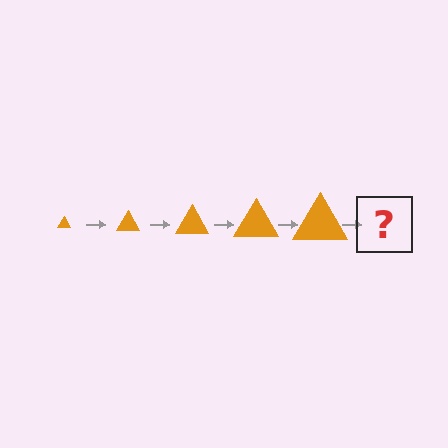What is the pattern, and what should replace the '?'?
The pattern is that the triangle gets progressively larger each step. The '?' should be an orange triangle, larger than the previous one.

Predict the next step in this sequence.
The next step is an orange triangle, larger than the previous one.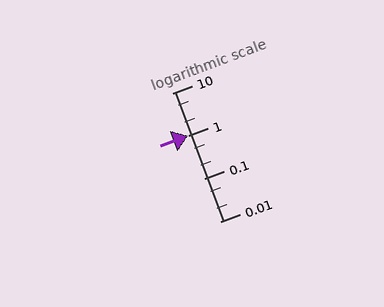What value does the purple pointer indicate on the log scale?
The pointer indicates approximately 1.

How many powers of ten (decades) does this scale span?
The scale spans 3 decades, from 0.01 to 10.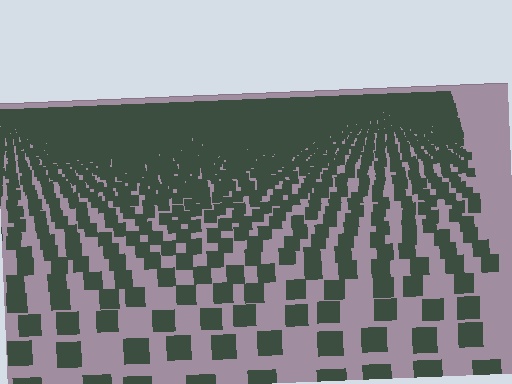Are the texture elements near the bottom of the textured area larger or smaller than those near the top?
Larger. Near the bottom, elements are closer to the viewer and appear at a bigger on-screen size.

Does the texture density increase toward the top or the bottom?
Density increases toward the top.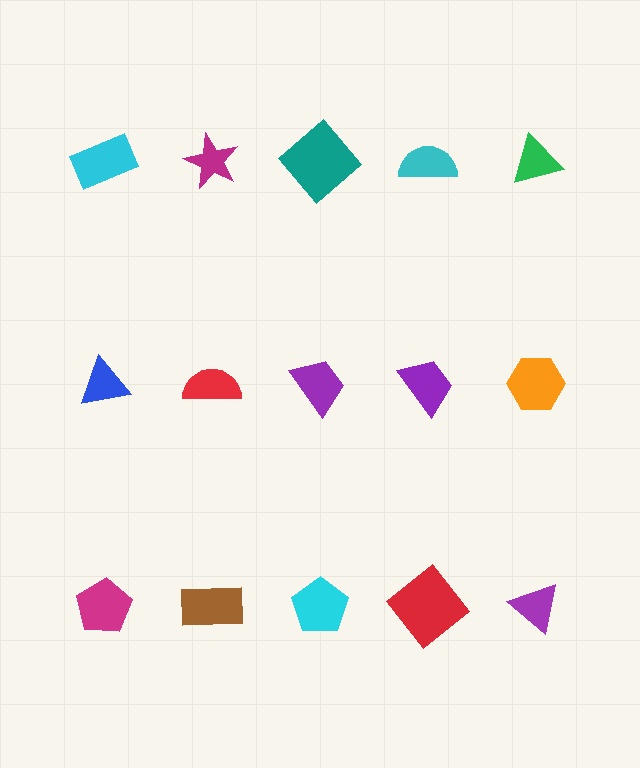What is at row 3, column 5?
A purple triangle.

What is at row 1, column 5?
A green triangle.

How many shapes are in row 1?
5 shapes.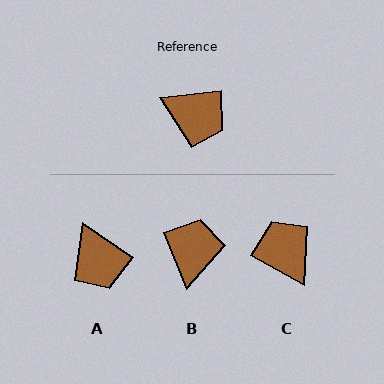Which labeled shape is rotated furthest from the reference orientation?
C, about 145 degrees away.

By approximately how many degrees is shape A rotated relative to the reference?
Approximately 40 degrees clockwise.